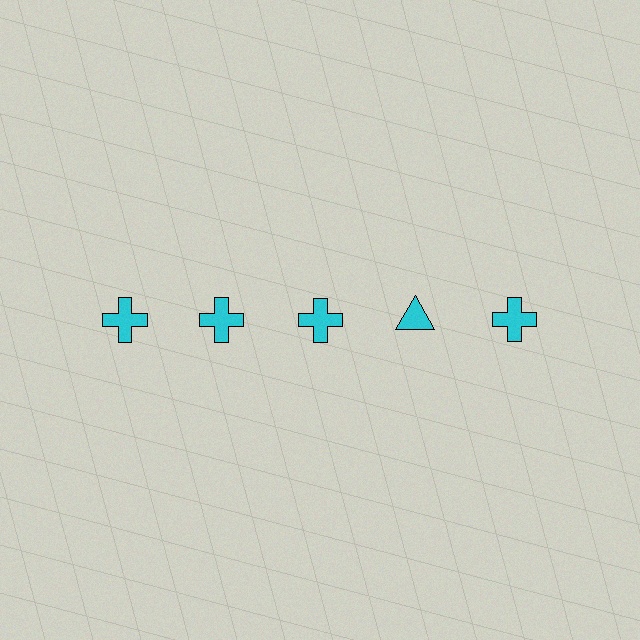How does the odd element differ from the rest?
It has a different shape: triangle instead of cross.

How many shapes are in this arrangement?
There are 5 shapes arranged in a grid pattern.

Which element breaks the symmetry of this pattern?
The cyan triangle in the top row, second from right column breaks the symmetry. All other shapes are cyan crosses.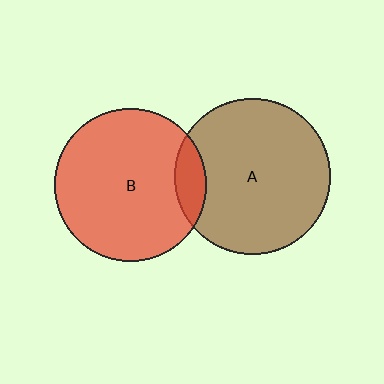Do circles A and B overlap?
Yes.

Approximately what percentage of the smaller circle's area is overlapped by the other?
Approximately 10%.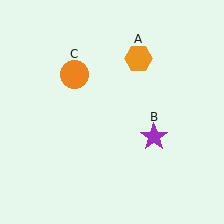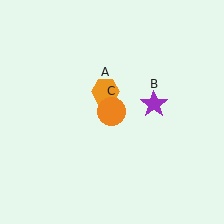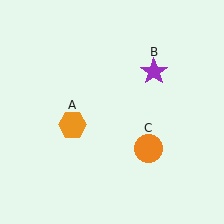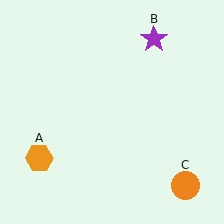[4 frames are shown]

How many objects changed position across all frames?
3 objects changed position: orange hexagon (object A), purple star (object B), orange circle (object C).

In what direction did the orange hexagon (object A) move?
The orange hexagon (object A) moved down and to the left.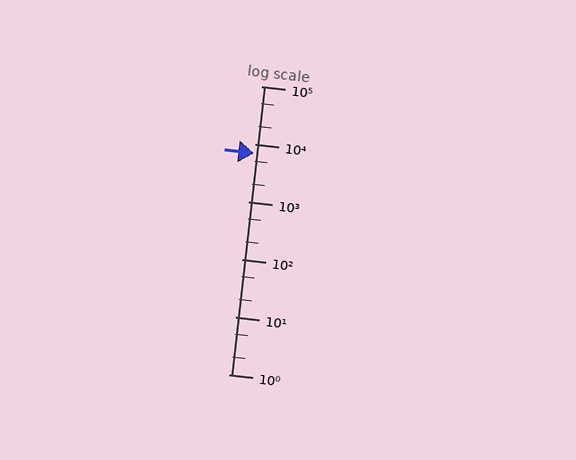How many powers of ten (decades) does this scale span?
The scale spans 5 decades, from 1 to 100000.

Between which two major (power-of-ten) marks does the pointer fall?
The pointer is between 1000 and 10000.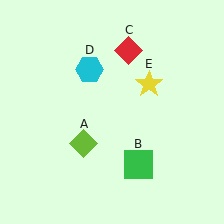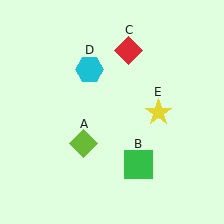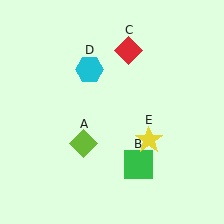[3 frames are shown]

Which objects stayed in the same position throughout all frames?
Lime diamond (object A) and green square (object B) and red diamond (object C) and cyan hexagon (object D) remained stationary.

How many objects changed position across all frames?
1 object changed position: yellow star (object E).